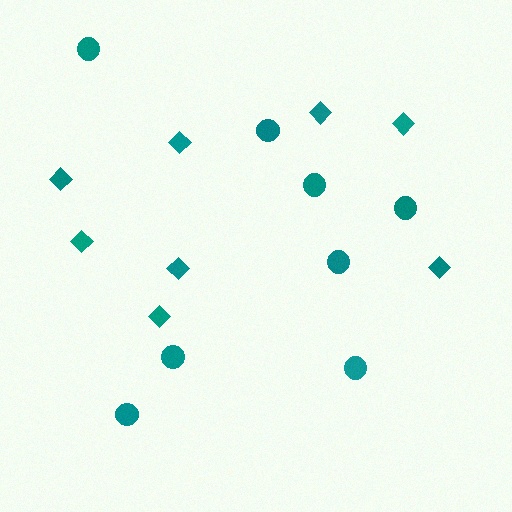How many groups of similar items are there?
There are 2 groups: one group of diamonds (8) and one group of circles (8).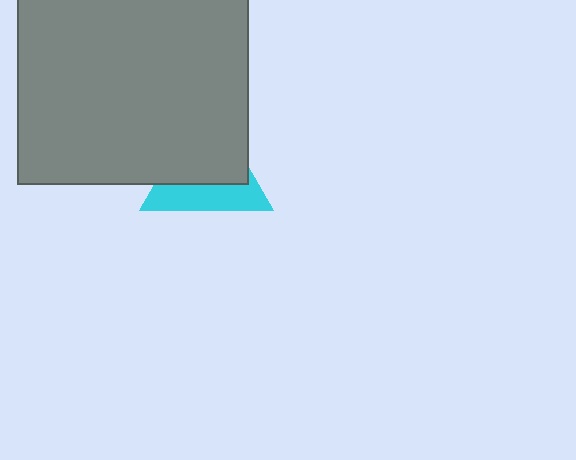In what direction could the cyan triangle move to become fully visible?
The cyan triangle could move down. That would shift it out from behind the gray square entirely.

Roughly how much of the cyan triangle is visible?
A small part of it is visible (roughly 40%).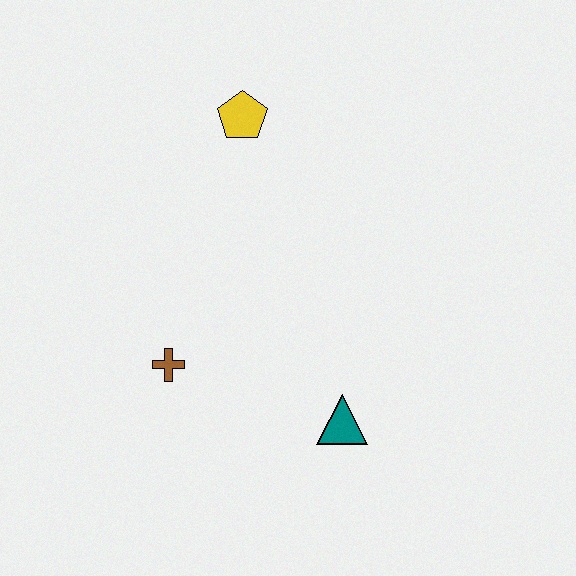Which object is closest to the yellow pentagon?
The brown cross is closest to the yellow pentagon.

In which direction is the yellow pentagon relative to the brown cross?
The yellow pentagon is above the brown cross.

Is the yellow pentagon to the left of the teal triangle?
Yes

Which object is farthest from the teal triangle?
The yellow pentagon is farthest from the teal triangle.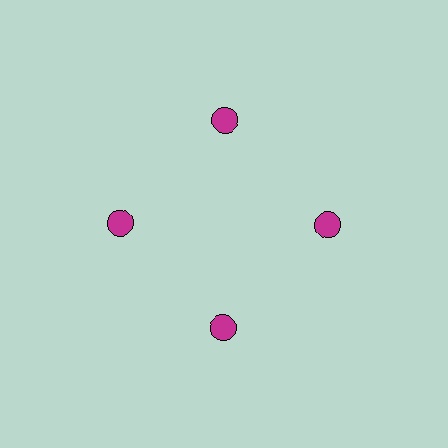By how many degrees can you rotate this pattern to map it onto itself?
The pattern maps onto itself every 90 degrees of rotation.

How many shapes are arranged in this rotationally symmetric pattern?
There are 4 shapes, arranged in 4 groups of 1.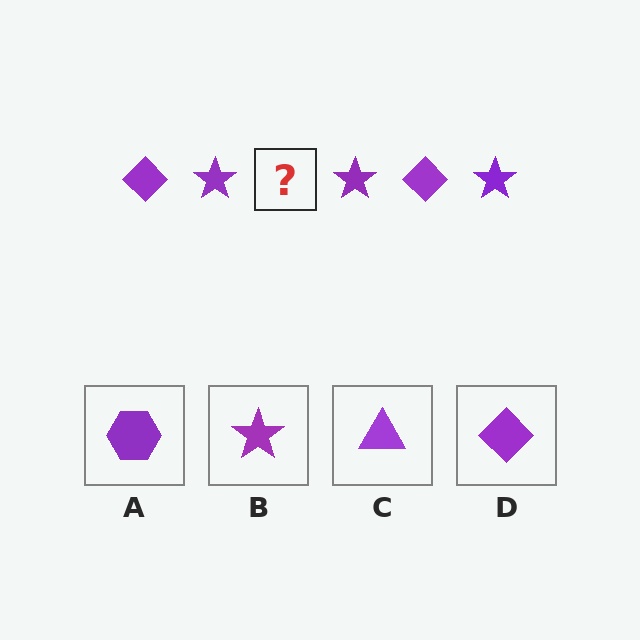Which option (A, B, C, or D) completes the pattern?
D.